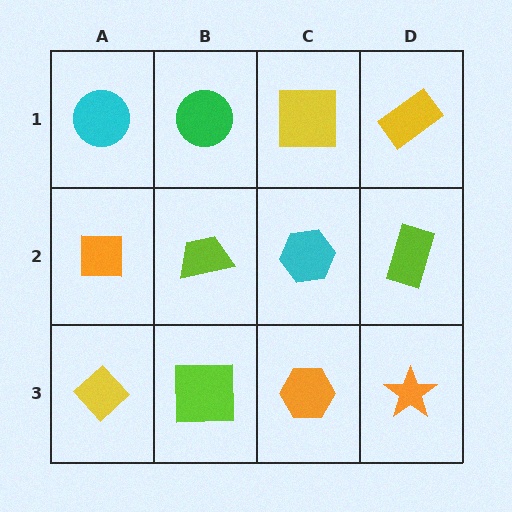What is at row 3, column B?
A lime square.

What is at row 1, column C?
A yellow square.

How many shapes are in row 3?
4 shapes.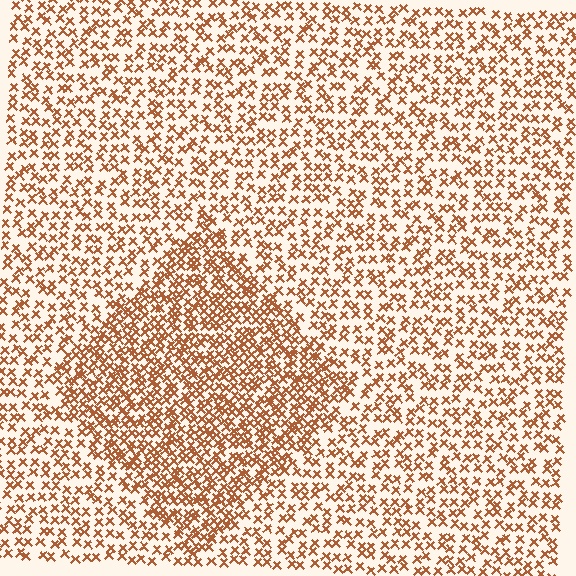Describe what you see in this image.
The image contains small brown elements arranged at two different densities. A diamond-shaped region is visible where the elements are more densely packed than the surrounding area.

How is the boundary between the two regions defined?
The boundary is defined by a change in element density (approximately 1.9x ratio). All elements are the same color, size, and shape.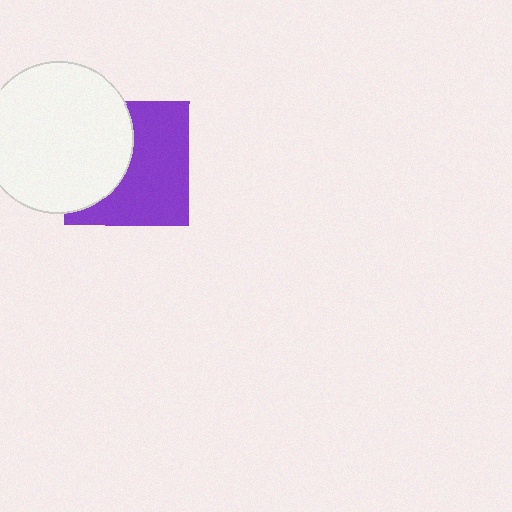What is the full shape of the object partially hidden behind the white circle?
The partially hidden object is a purple square.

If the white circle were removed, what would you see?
You would see the complete purple square.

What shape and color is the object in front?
The object in front is a white circle.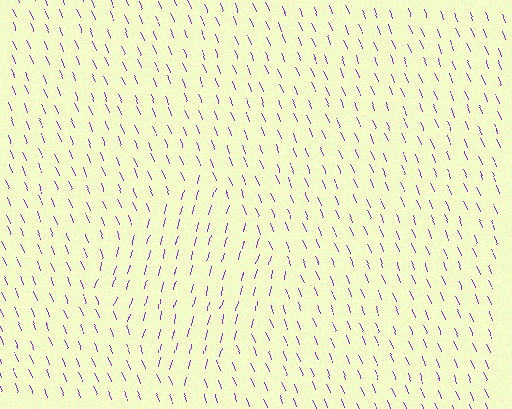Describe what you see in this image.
The image is filled with small purple line segments. A diamond region in the image has lines oriented differently from the surrounding lines, creating a visible texture boundary.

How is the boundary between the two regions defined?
The boundary is defined purely by a change in line orientation (approximately 37 degrees difference). All lines are the same color and thickness.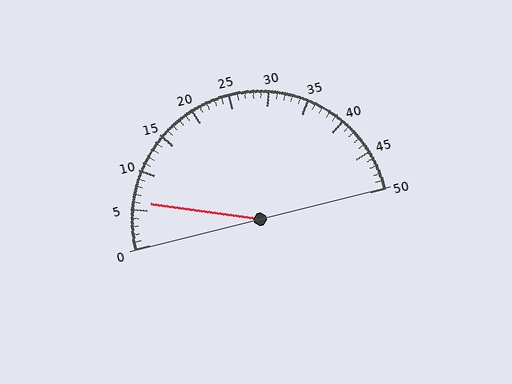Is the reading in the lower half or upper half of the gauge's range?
The reading is in the lower half of the range (0 to 50).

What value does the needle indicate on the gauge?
The needle indicates approximately 6.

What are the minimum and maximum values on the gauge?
The gauge ranges from 0 to 50.